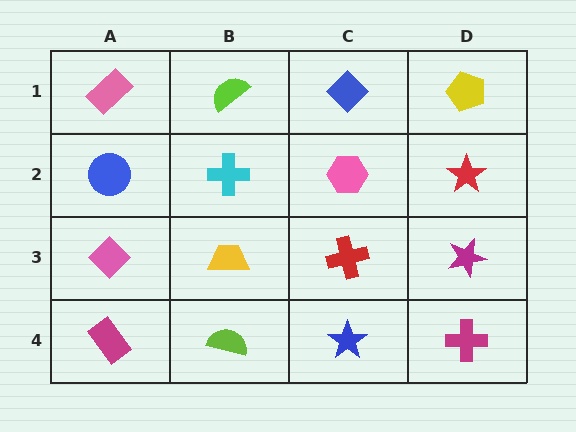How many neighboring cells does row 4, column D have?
2.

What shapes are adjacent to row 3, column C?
A pink hexagon (row 2, column C), a blue star (row 4, column C), a yellow trapezoid (row 3, column B), a magenta star (row 3, column D).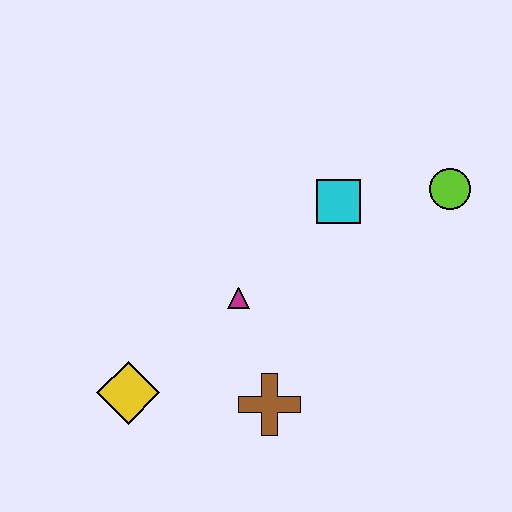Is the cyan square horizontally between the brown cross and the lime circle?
Yes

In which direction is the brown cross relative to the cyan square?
The brown cross is below the cyan square.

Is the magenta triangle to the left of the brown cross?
Yes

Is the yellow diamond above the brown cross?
Yes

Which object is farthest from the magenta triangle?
The lime circle is farthest from the magenta triangle.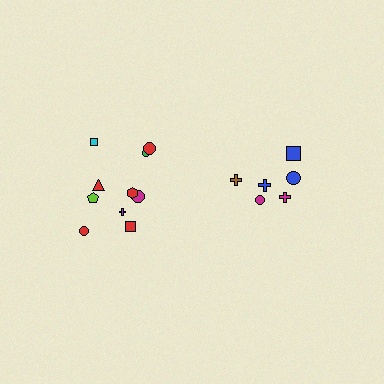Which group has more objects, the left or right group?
The left group.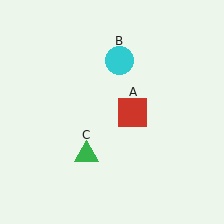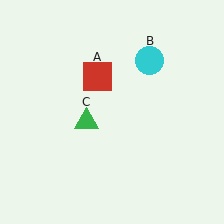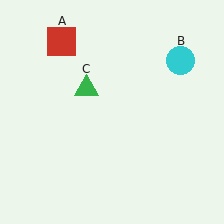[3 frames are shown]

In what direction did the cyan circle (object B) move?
The cyan circle (object B) moved right.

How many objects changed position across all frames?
3 objects changed position: red square (object A), cyan circle (object B), green triangle (object C).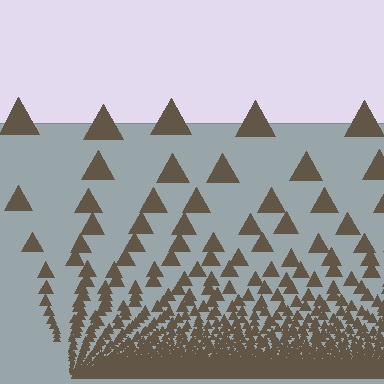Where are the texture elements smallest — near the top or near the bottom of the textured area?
Near the bottom.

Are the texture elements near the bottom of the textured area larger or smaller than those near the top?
Smaller. The gradient is inverted — elements near the bottom are smaller and denser.